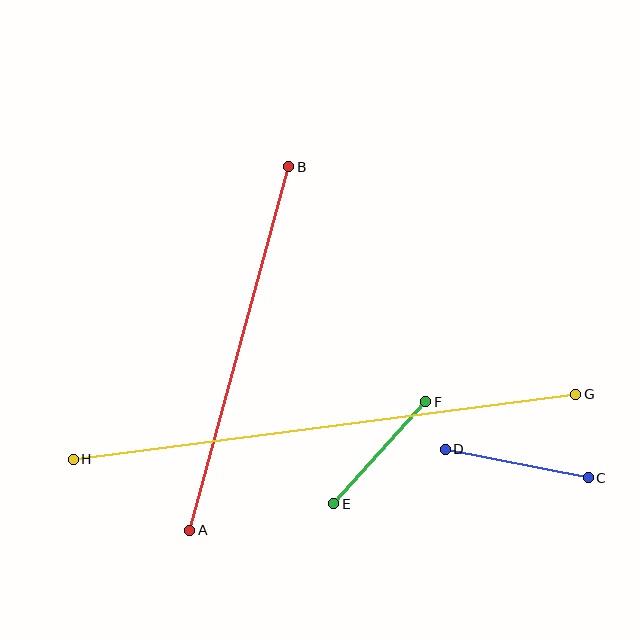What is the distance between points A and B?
The distance is approximately 377 pixels.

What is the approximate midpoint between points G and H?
The midpoint is at approximately (325, 427) pixels.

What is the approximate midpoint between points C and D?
The midpoint is at approximately (517, 463) pixels.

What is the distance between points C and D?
The distance is approximately 146 pixels.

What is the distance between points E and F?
The distance is approximately 137 pixels.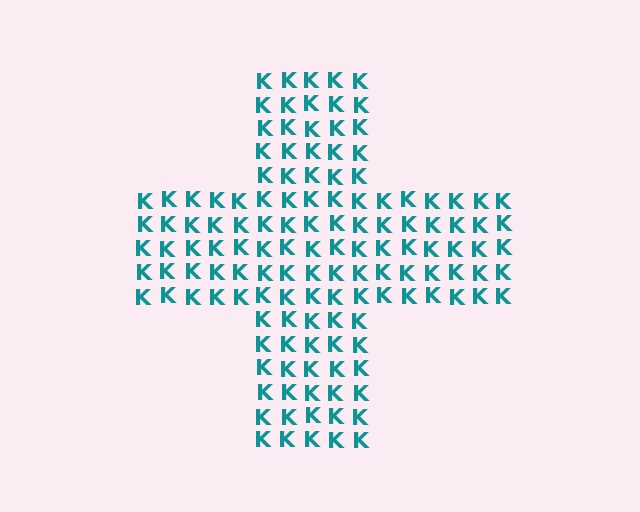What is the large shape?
The large shape is a cross.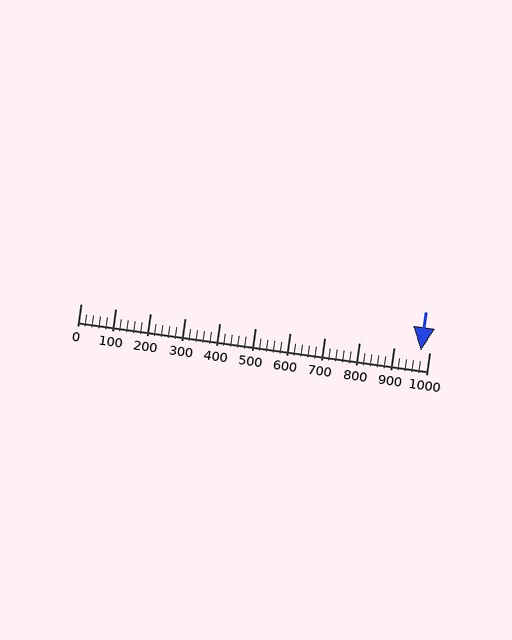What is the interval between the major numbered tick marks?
The major tick marks are spaced 100 units apart.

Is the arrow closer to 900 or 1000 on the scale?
The arrow is closer to 1000.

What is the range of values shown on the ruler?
The ruler shows values from 0 to 1000.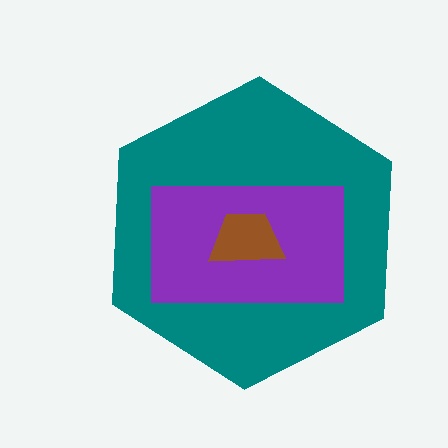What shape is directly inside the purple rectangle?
The brown trapezoid.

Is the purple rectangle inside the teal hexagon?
Yes.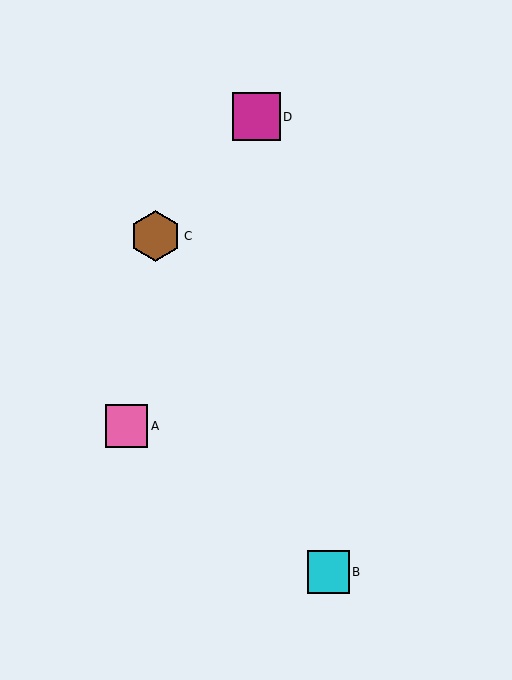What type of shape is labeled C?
Shape C is a brown hexagon.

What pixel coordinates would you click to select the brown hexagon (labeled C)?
Click at (156, 236) to select the brown hexagon C.